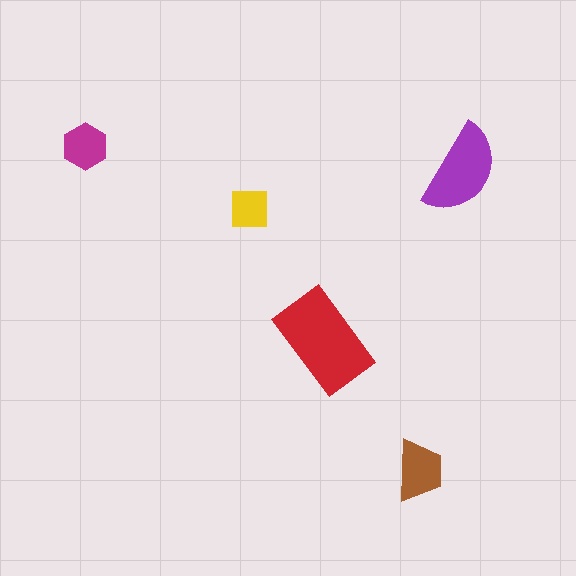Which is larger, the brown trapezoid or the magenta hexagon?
The brown trapezoid.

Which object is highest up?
The magenta hexagon is topmost.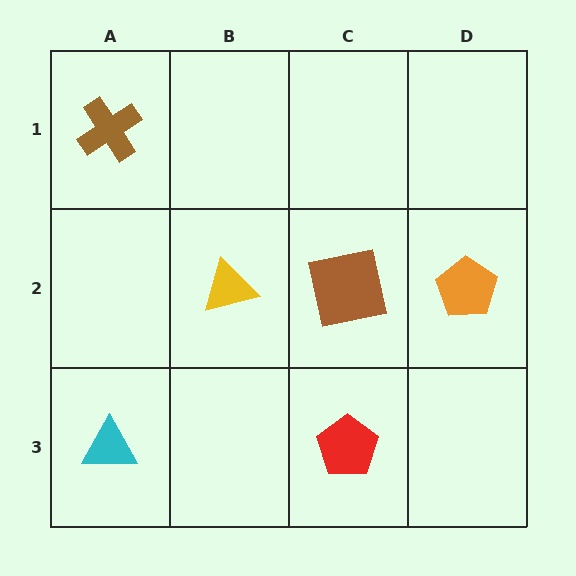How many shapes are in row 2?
3 shapes.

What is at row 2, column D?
An orange pentagon.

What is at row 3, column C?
A red pentagon.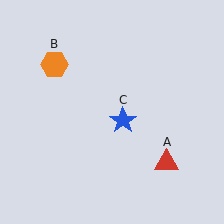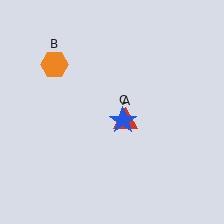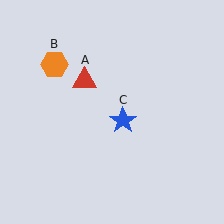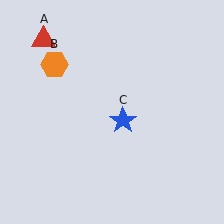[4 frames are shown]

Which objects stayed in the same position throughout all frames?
Orange hexagon (object B) and blue star (object C) remained stationary.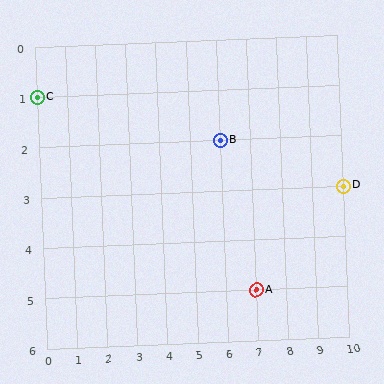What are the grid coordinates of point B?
Point B is at grid coordinates (6, 2).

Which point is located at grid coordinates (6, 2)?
Point B is at (6, 2).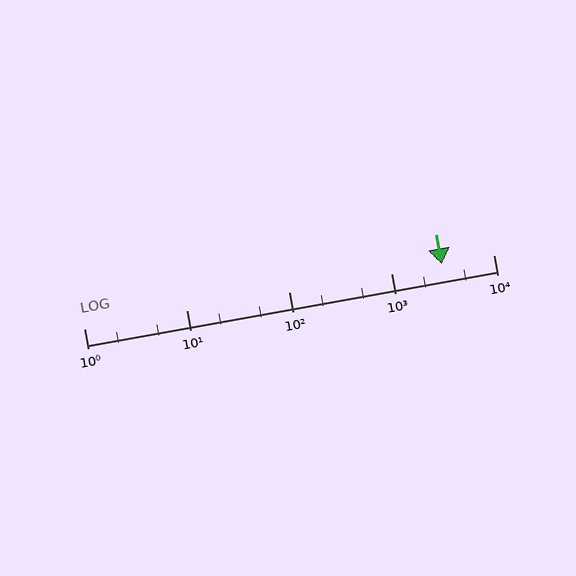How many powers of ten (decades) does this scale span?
The scale spans 4 decades, from 1 to 10000.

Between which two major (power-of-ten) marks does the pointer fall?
The pointer is between 1000 and 10000.